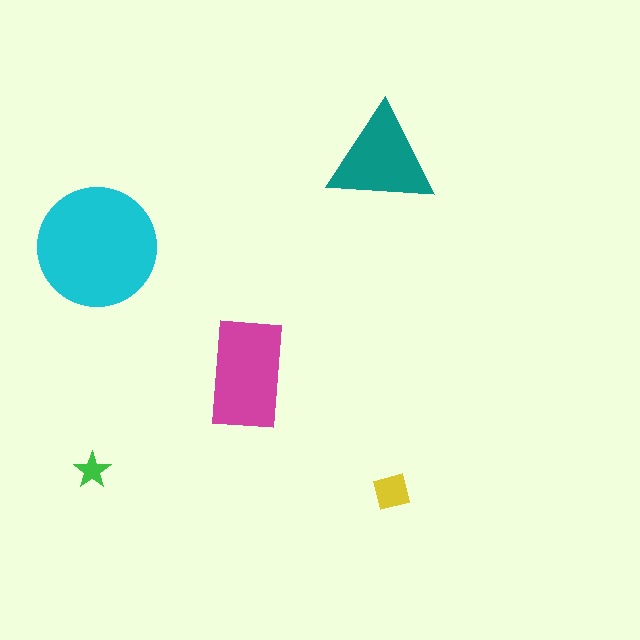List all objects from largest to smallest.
The cyan circle, the magenta rectangle, the teal triangle, the yellow square, the green star.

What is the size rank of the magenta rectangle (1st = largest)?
2nd.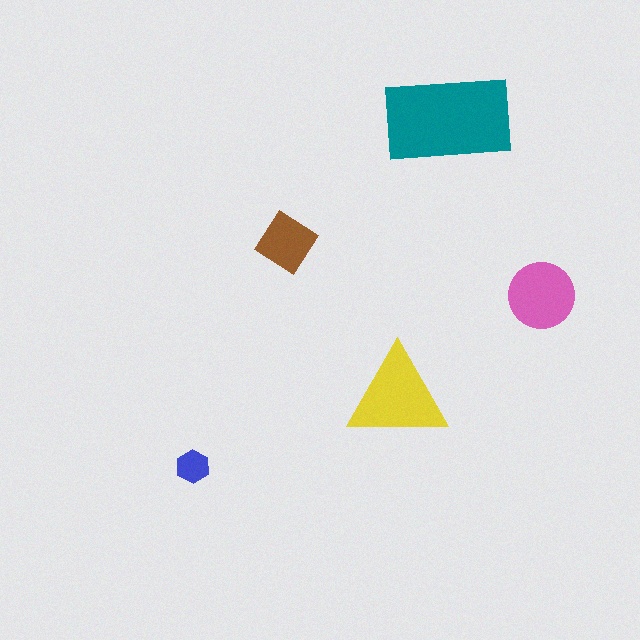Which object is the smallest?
The blue hexagon.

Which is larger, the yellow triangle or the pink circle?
The yellow triangle.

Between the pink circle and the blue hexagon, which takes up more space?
The pink circle.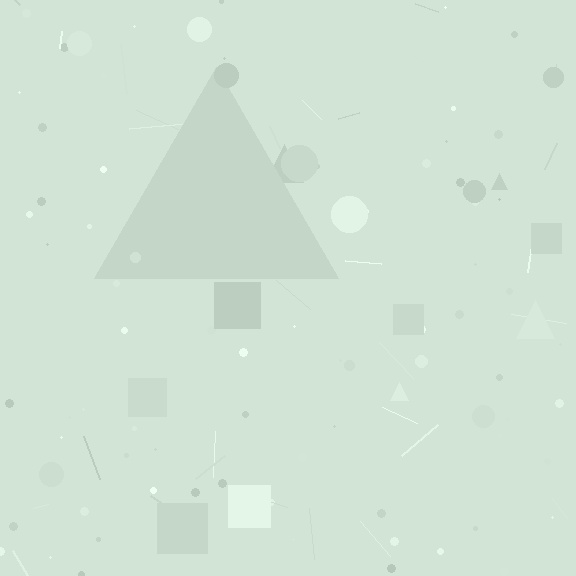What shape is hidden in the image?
A triangle is hidden in the image.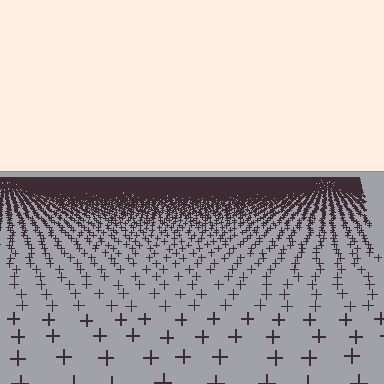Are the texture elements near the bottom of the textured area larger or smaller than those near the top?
Larger. Near the bottom, elements are closer to the viewer and appear at a bigger on-screen size.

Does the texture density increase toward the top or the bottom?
Density increases toward the top.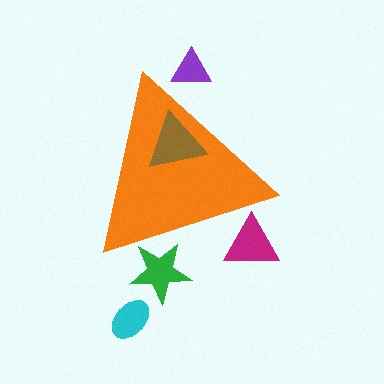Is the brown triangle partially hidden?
No, the brown triangle is fully visible.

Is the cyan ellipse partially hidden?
No, the cyan ellipse is fully visible.